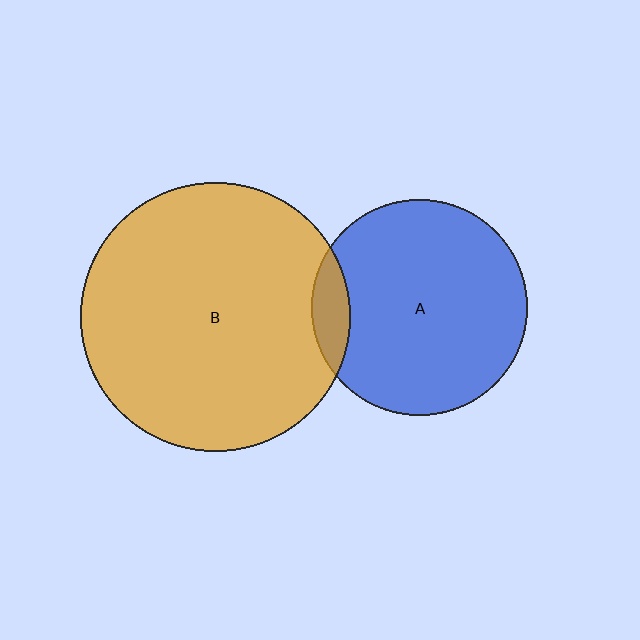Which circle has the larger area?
Circle B (orange).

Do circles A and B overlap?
Yes.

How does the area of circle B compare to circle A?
Approximately 1.6 times.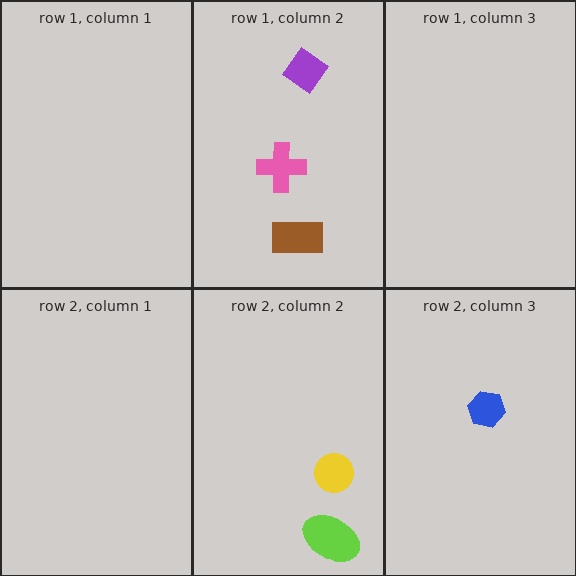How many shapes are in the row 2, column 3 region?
1.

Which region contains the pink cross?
The row 1, column 2 region.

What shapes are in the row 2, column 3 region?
The blue hexagon.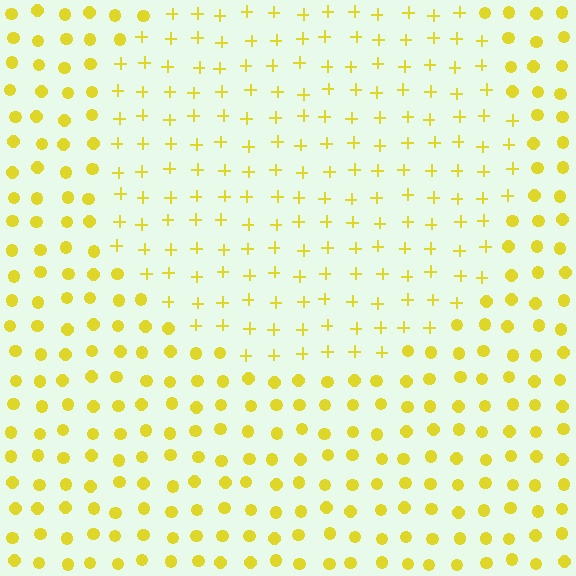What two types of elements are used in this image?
The image uses plus signs inside the circle region and circles outside it.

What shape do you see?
I see a circle.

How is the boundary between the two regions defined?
The boundary is defined by a change in element shape: plus signs inside vs. circles outside. All elements share the same color and spacing.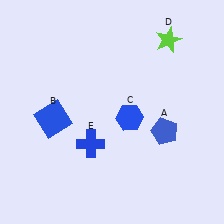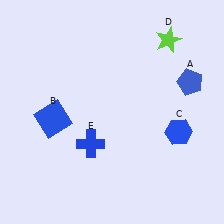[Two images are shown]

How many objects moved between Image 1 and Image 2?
2 objects moved between the two images.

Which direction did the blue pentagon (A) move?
The blue pentagon (A) moved up.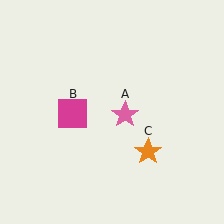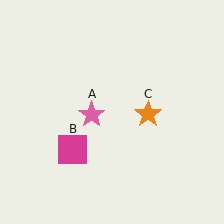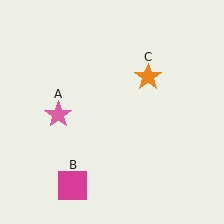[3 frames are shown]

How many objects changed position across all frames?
3 objects changed position: pink star (object A), magenta square (object B), orange star (object C).